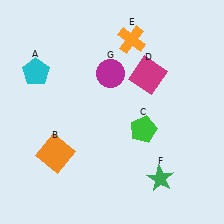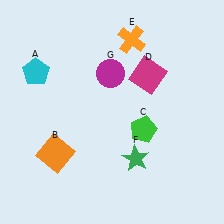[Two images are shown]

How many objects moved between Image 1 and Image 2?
1 object moved between the two images.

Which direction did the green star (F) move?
The green star (F) moved left.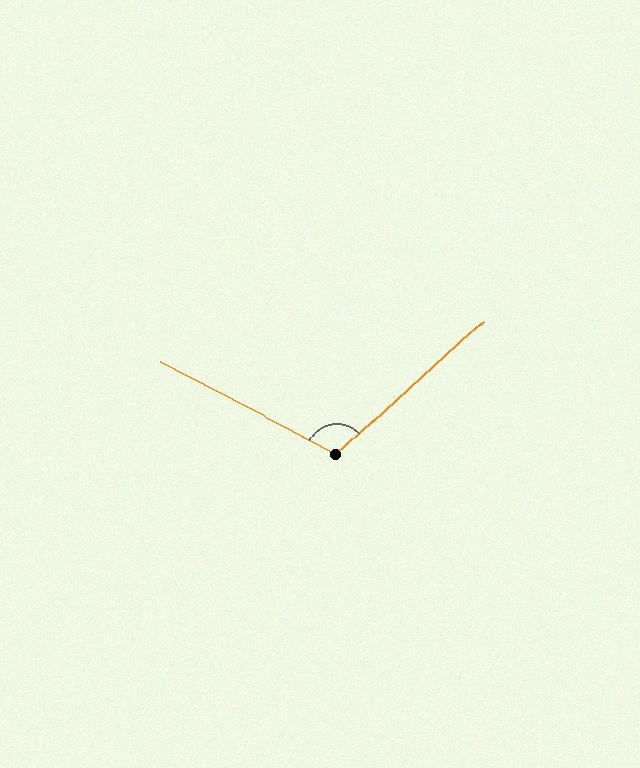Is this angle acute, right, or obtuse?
It is obtuse.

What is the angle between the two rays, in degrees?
Approximately 110 degrees.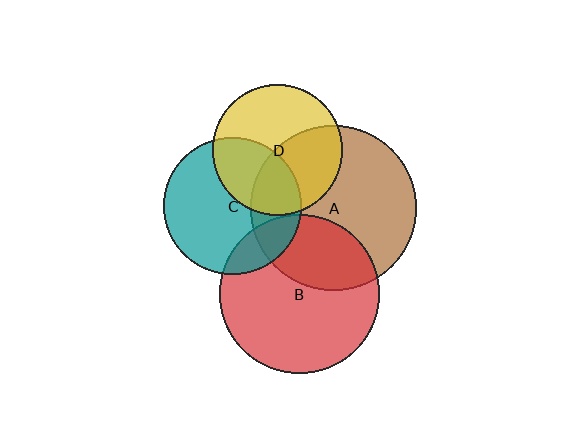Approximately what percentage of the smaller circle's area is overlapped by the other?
Approximately 35%.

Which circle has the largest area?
Circle A (brown).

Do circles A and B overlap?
Yes.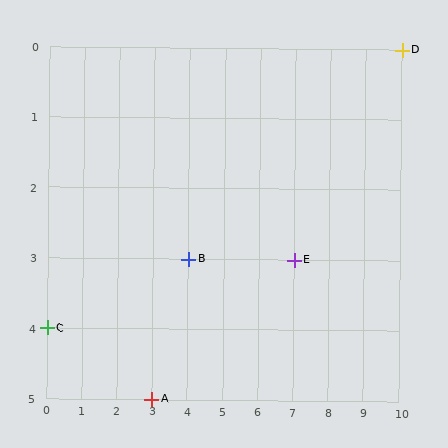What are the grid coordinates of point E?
Point E is at grid coordinates (7, 3).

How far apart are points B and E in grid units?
Points B and E are 3 columns apart.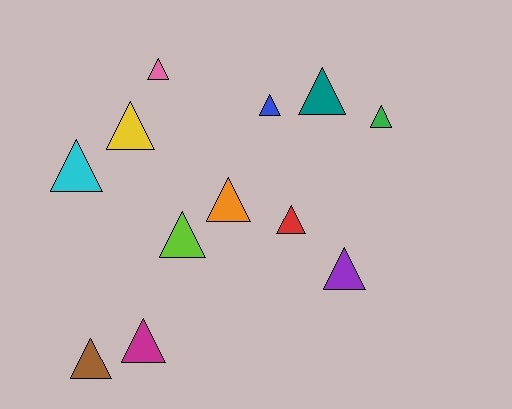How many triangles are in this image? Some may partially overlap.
There are 12 triangles.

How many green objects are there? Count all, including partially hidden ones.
There is 1 green object.